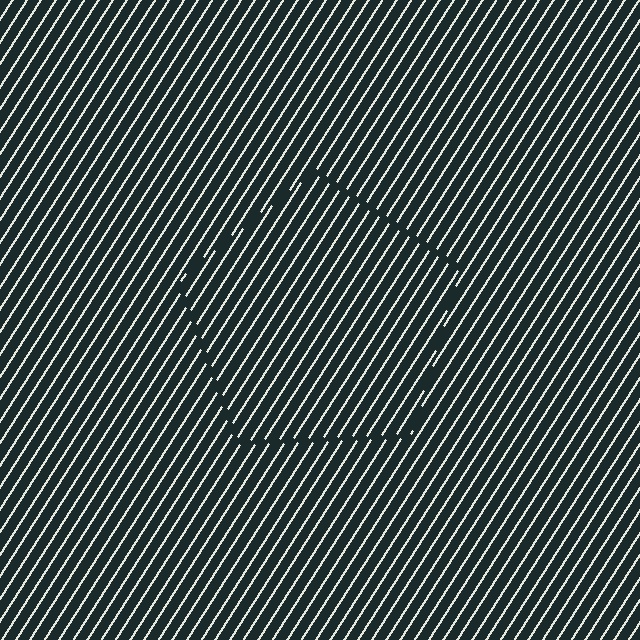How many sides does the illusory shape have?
5 sides — the line-ends trace a pentagon.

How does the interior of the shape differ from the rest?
The interior of the shape contains the same grating, shifted by half a period — the contour is defined by the phase discontinuity where line-ends from the inner and outer gratings abut.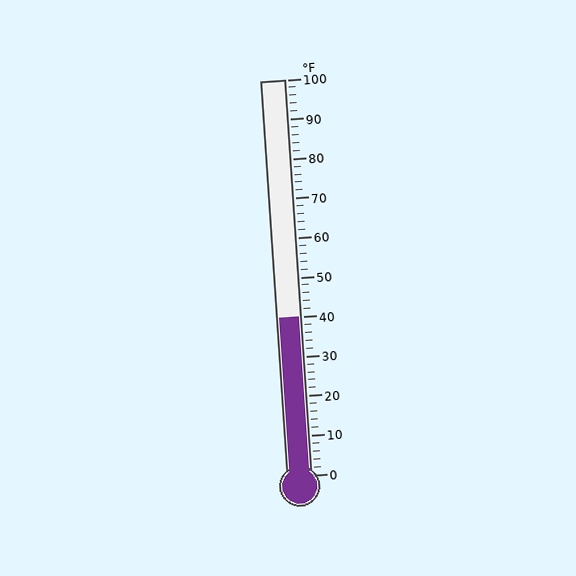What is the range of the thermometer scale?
The thermometer scale ranges from 0°F to 100°F.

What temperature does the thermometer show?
The thermometer shows approximately 40°F.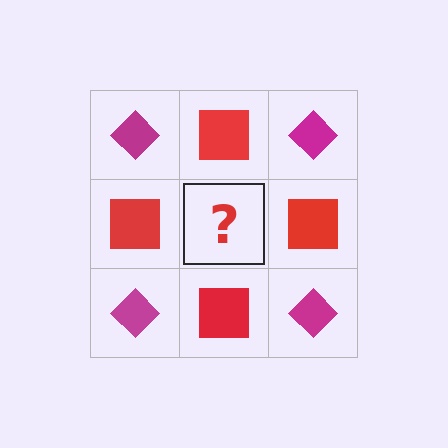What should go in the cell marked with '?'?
The missing cell should contain a magenta diamond.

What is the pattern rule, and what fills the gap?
The rule is that it alternates magenta diamond and red square in a checkerboard pattern. The gap should be filled with a magenta diamond.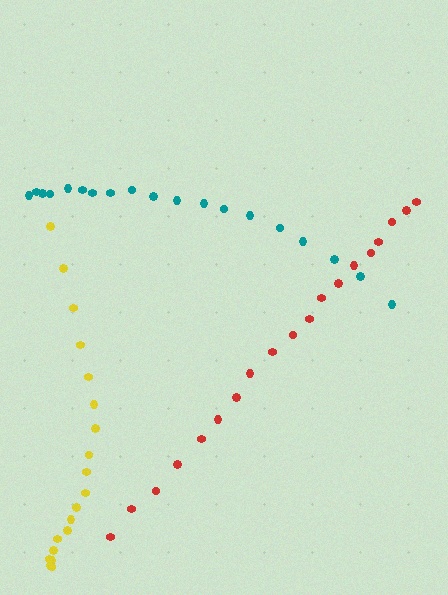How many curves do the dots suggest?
There are 3 distinct paths.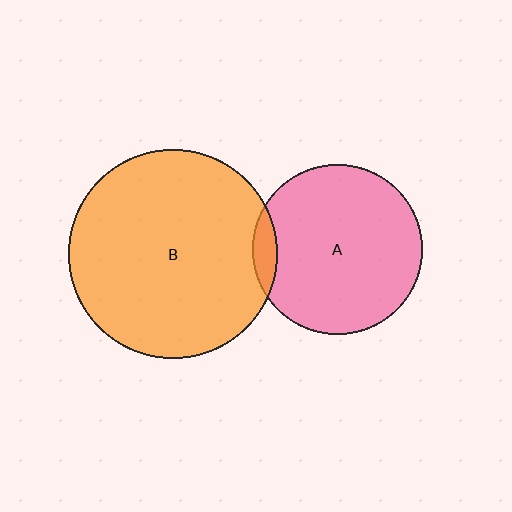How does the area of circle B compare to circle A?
Approximately 1.5 times.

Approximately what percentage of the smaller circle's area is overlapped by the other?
Approximately 5%.